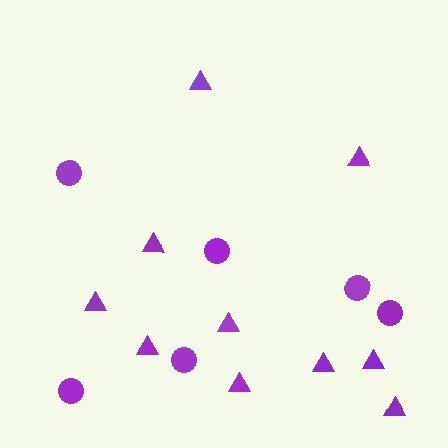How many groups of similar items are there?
There are 2 groups: one group of triangles (10) and one group of circles (6).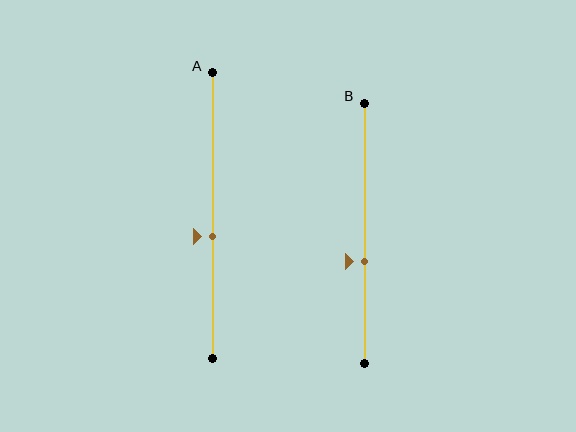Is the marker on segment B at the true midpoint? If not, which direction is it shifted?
No, the marker on segment B is shifted downward by about 11% of the segment length.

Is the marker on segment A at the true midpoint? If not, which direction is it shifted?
No, the marker on segment A is shifted downward by about 7% of the segment length.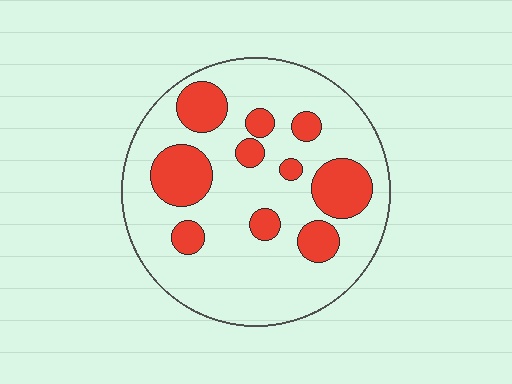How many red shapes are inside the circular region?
10.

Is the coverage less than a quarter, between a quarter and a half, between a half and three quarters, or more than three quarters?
Less than a quarter.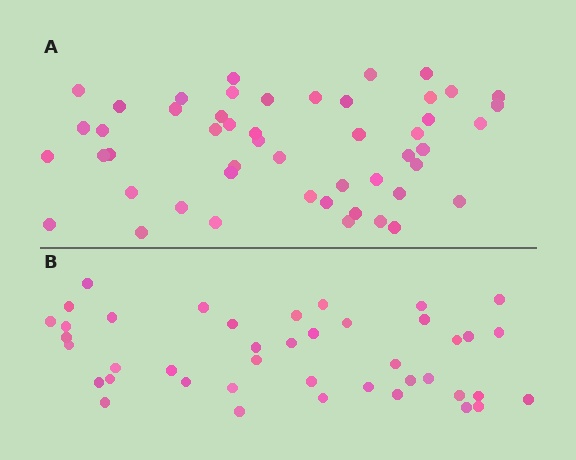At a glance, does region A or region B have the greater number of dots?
Region A (the top region) has more dots.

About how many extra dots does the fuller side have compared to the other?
Region A has roughly 8 or so more dots than region B.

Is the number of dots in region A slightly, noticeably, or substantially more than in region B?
Region A has only slightly more — the two regions are fairly close. The ratio is roughly 1.2 to 1.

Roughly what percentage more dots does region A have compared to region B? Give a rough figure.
About 20% more.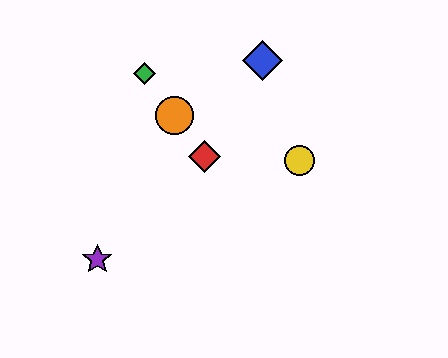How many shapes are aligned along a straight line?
3 shapes (the red diamond, the green diamond, the orange circle) are aligned along a straight line.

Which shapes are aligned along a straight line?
The red diamond, the green diamond, the orange circle are aligned along a straight line.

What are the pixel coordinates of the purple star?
The purple star is at (97, 260).